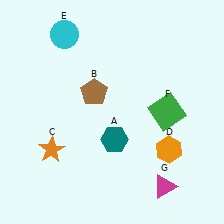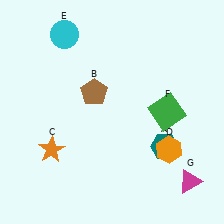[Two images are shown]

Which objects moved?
The objects that moved are: the teal hexagon (A), the magenta triangle (G).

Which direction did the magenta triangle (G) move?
The magenta triangle (G) moved right.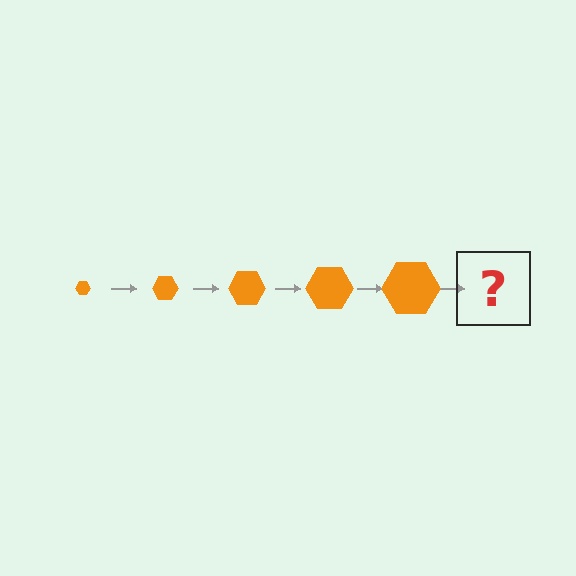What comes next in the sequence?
The next element should be an orange hexagon, larger than the previous one.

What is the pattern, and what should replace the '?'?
The pattern is that the hexagon gets progressively larger each step. The '?' should be an orange hexagon, larger than the previous one.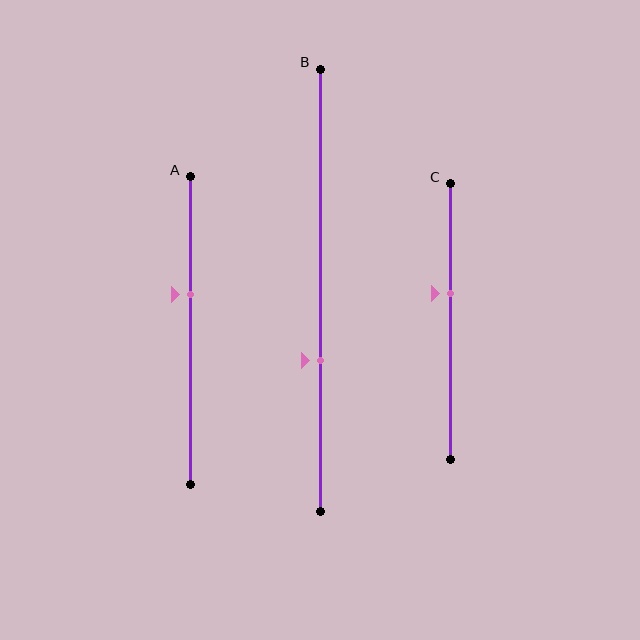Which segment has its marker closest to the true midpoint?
Segment C has its marker closest to the true midpoint.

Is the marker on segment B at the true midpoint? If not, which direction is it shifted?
No, the marker on segment B is shifted downward by about 16% of the segment length.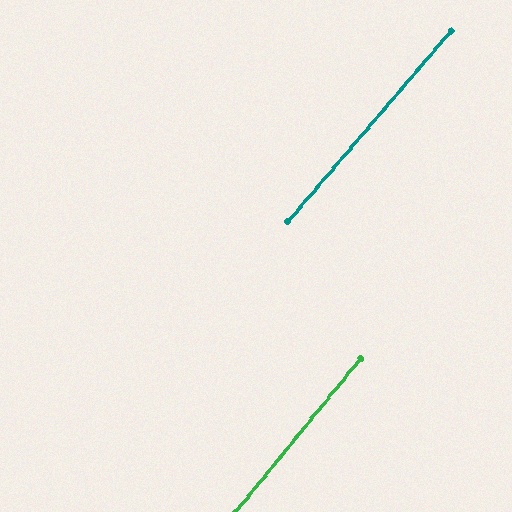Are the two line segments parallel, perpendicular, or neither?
Parallel — their directions differ by only 1.6°.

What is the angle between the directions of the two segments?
Approximately 2 degrees.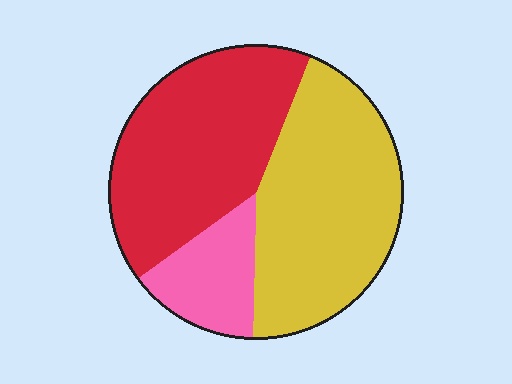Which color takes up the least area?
Pink, at roughly 15%.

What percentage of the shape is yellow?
Yellow covers 44% of the shape.